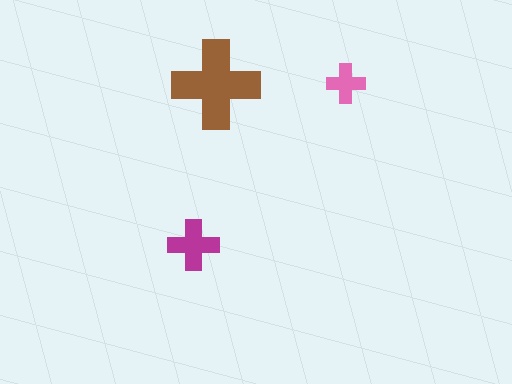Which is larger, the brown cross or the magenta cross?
The brown one.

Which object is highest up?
The pink cross is topmost.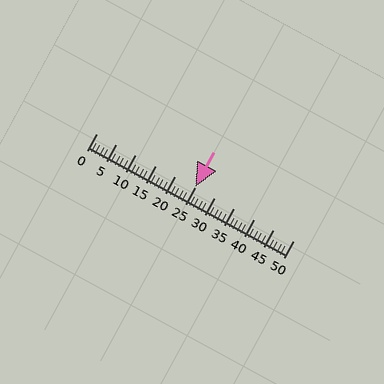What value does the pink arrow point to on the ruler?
The pink arrow points to approximately 25.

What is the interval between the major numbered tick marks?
The major tick marks are spaced 5 units apart.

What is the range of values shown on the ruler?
The ruler shows values from 0 to 50.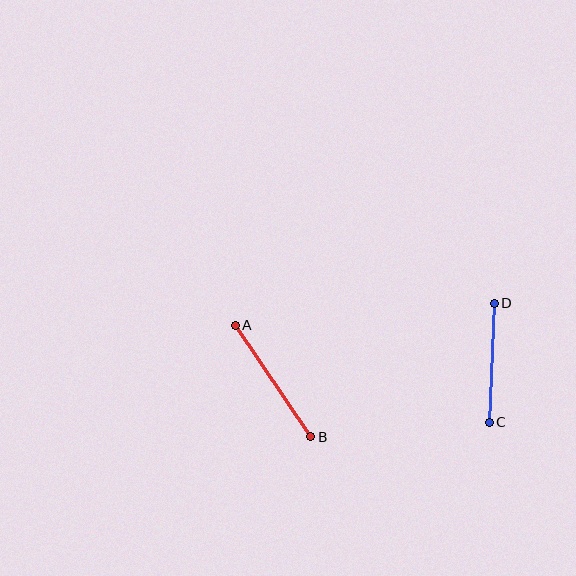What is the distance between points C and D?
The distance is approximately 119 pixels.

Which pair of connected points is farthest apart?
Points A and B are farthest apart.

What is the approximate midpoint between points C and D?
The midpoint is at approximately (492, 363) pixels.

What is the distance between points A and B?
The distance is approximately 135 pixels.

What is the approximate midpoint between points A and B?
The midpoint is at approximately (273, 381) pixels.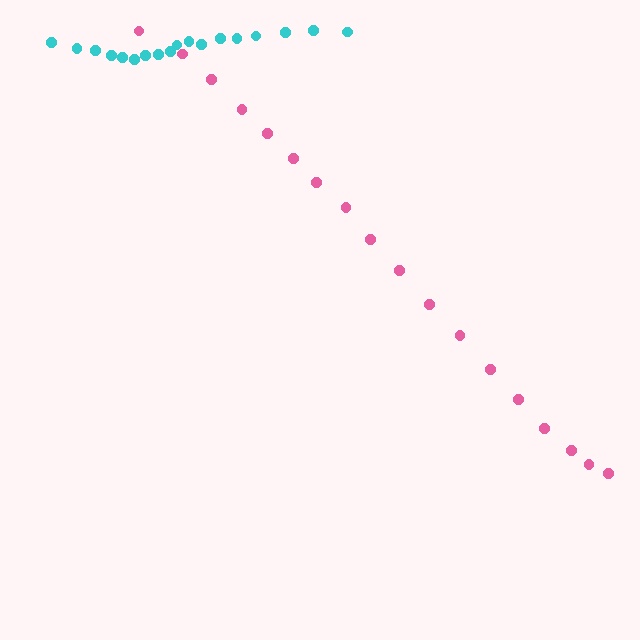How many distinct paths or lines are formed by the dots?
There are 2 distinct paths.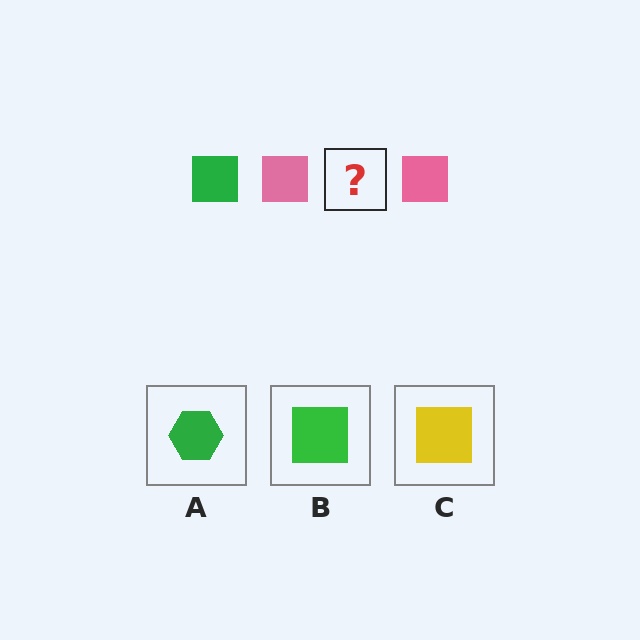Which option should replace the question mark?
Option B.